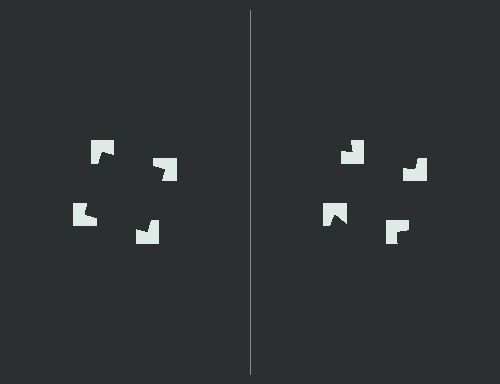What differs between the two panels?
The notched squares are positioned identically on both sides; only the wedge orientations differ. On the left they align to a square; on the right they are misaligned.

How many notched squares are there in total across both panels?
8 — 4 on each side.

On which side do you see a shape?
An illusory square appears on the left side. On the right side the wedge cuts are rotated, so no coherent shape forms.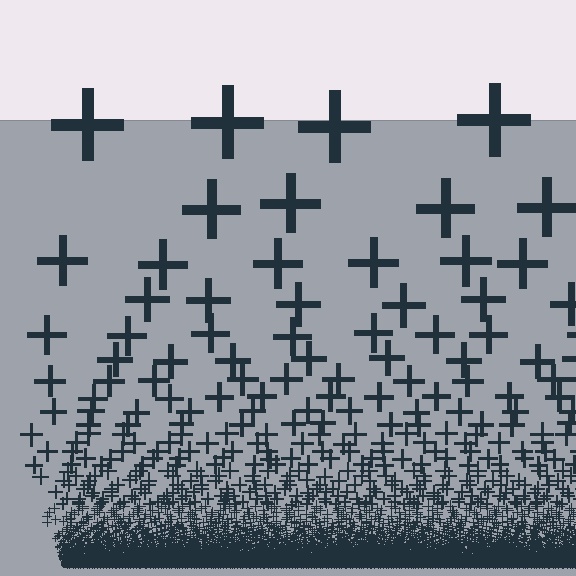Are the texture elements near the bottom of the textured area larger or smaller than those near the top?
Smaller. The gradient is inverted — elements near the bottom are smaller and denser.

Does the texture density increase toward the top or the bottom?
Density increases toward the bottom.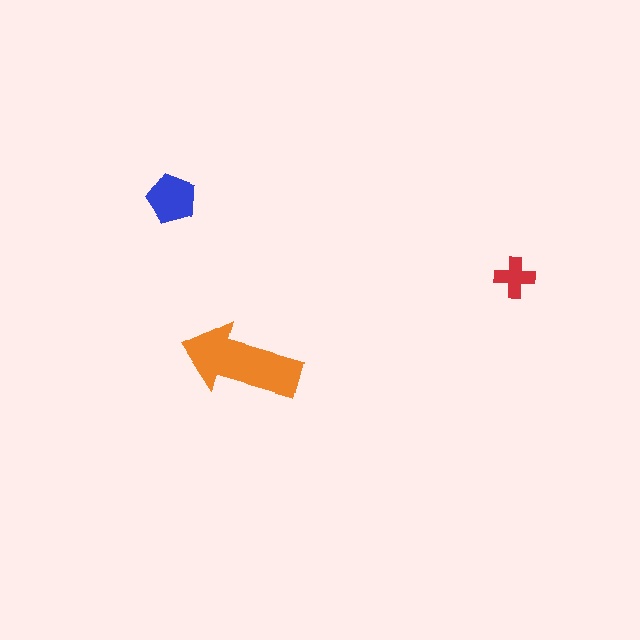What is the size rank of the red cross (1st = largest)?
3rd.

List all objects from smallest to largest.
The red cross, the blue pentagon, the orange arrow.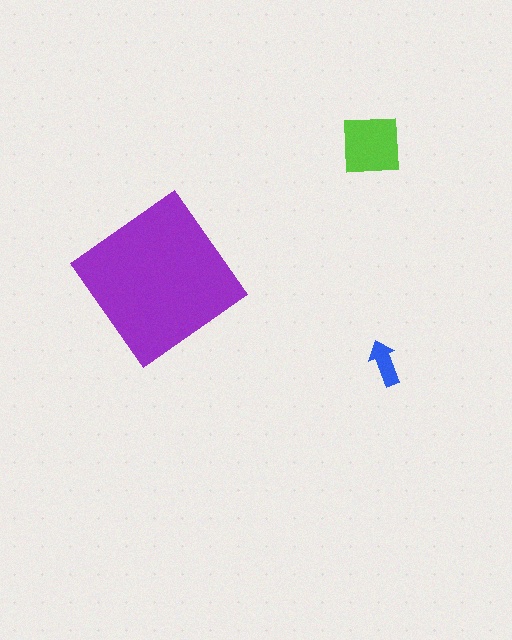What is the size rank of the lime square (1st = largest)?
2nd.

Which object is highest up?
The lime square is topmost.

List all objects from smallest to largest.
The blue arrow, the lime square, the purple diamond.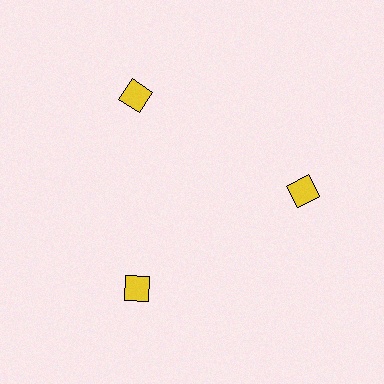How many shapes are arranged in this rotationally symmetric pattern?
There are 3 shapes, arranged in 3 groups of 1.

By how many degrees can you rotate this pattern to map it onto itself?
The pattern maps onto itself every 120 degrees of rotation.